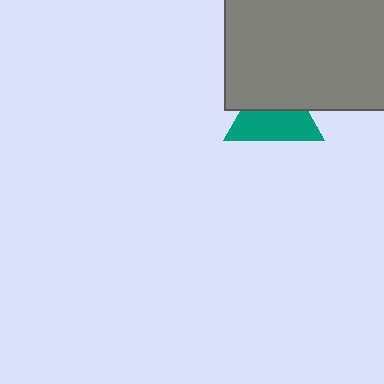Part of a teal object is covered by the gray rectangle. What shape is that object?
It is a triangle.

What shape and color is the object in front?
The object in front is a gray rectangle.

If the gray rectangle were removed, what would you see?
You would see the complete teal triangle.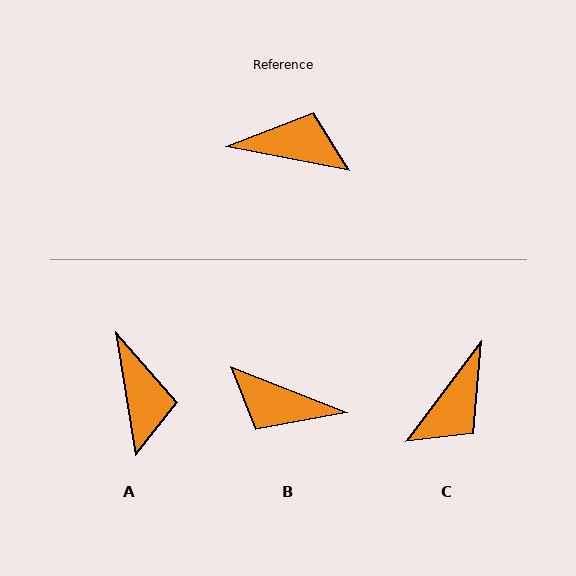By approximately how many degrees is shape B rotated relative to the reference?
Approximately 170 degrees counter-clockwise.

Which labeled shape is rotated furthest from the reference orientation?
B, about 170 degrees away.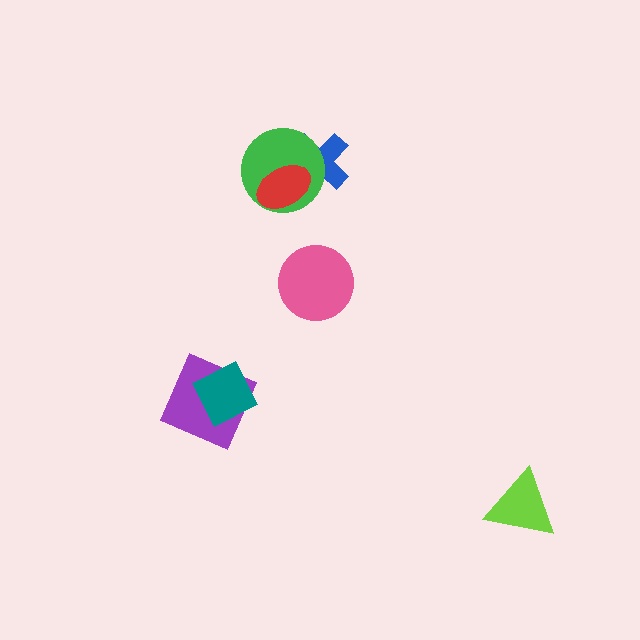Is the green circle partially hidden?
Yes, it is partially covered by another shape.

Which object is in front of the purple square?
The teal diamond is in front of the purple square.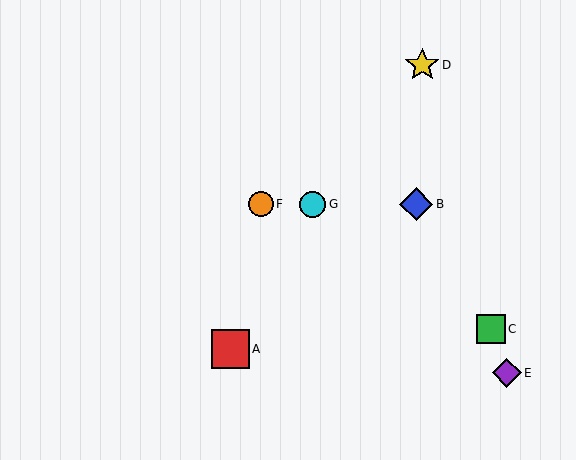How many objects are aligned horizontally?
3 objects (B, F, G) are aligned horizontally.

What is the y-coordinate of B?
Object B is at y≈204.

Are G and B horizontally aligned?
Yes, both are at y≈204.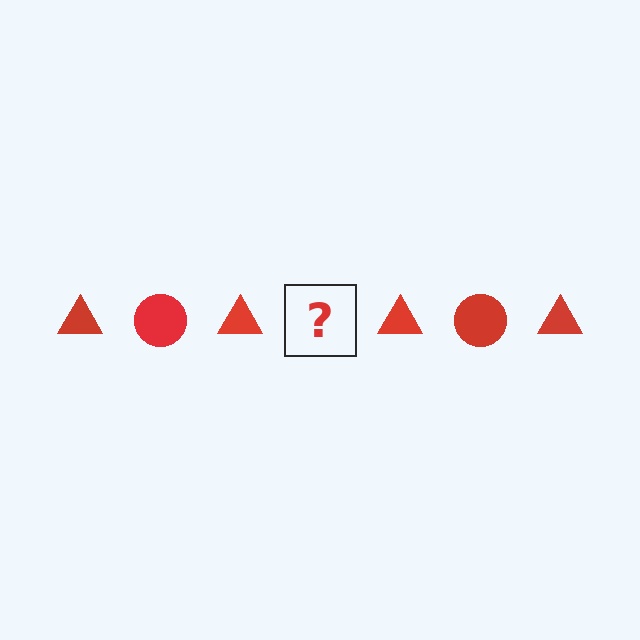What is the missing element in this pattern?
The missing element is a red circle.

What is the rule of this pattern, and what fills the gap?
The rule is that the pattern cycles through triangle, circle shapes in red. The gap should be filled with a red circle.